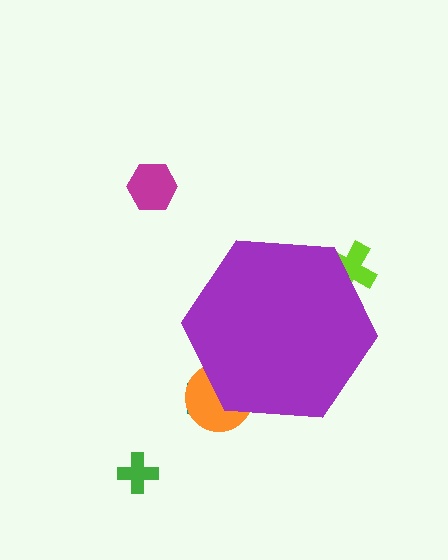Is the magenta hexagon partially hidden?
No, the magenta hexagon is fully visible.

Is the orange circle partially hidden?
Yes, the orange circle is partially hidden behind the purple hexagon.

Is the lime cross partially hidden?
Yes, the lime cross is partially hidden behind the purple hexagon.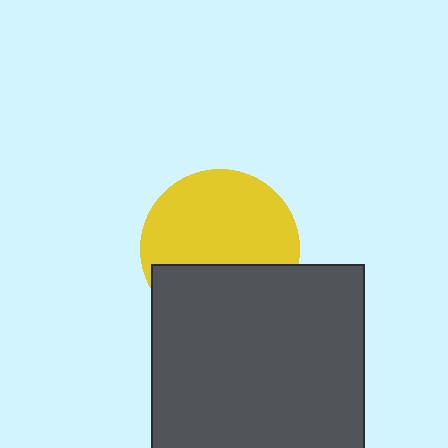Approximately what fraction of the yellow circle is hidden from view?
Roughly 38% of the yellow circle is hidden behind the dark gray square.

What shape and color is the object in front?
The object in front is a dark gray square.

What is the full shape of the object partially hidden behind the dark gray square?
The partially hidden object is a yellow circle.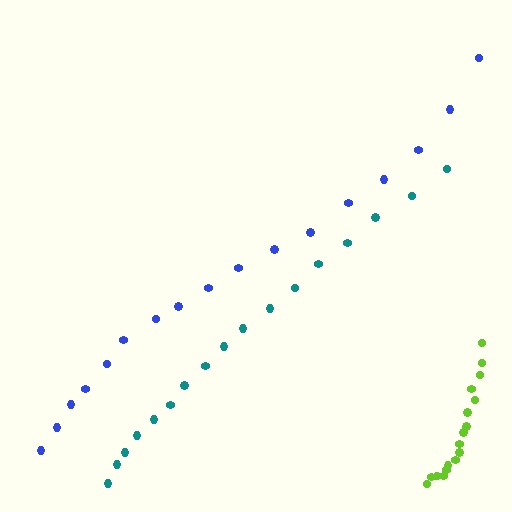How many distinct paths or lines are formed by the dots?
There are 3 distinct paths.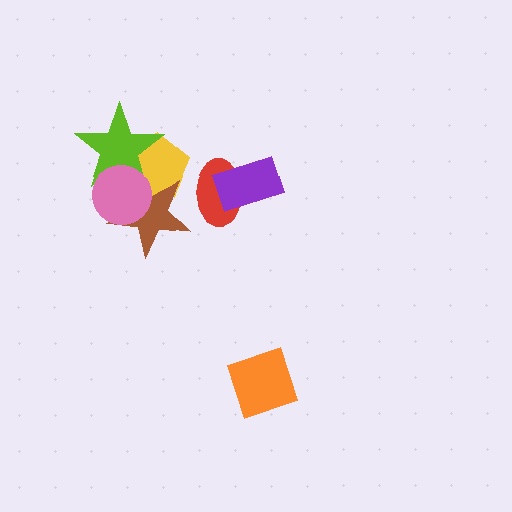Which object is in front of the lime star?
The pink circle is in front of the lime star.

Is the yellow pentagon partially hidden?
Yes, it is partially covered by another shape.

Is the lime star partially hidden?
Yes, it is partially covered by another shape.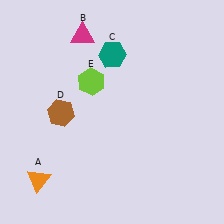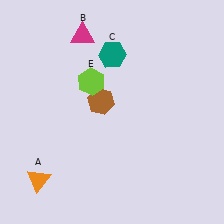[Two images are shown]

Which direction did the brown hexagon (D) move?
The brown hexagon (D) moved right.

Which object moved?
The brown hexagon (D) moved right.